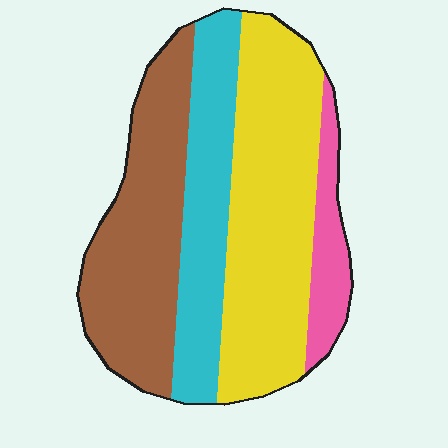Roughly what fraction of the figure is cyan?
Cyan takes up about one fifth (1/5) of the figure.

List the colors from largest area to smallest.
From largest to smallest: yellow, brown, cyan, pink.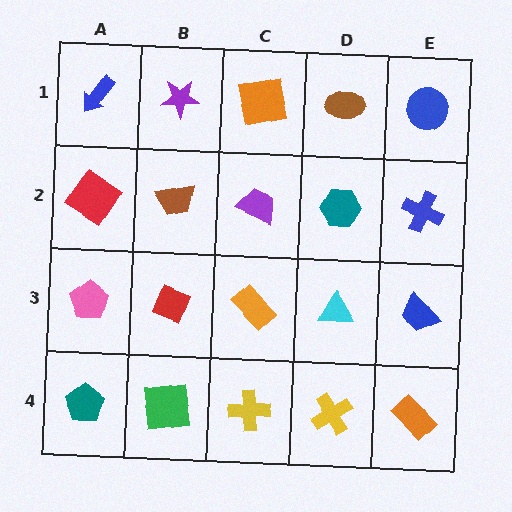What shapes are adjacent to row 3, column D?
A teal hexagon (row 2, column D), a yellow cross (row 4, column D), an orange rectangle (row 3, column C), a blue trapezoid (row 3, column E).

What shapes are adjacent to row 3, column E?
A blue cross (row 2, column E), an orange rectangle (row 4, column E), a cyan triangle (row 3, column D).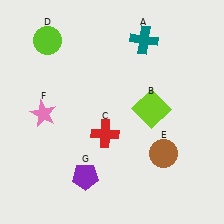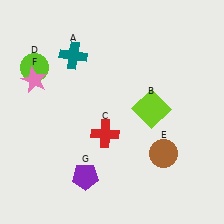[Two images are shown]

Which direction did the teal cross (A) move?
The teal cross (A) moved left.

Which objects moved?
The objects that moved are: the teal cross (A), the lime circle (D), the pink star (F).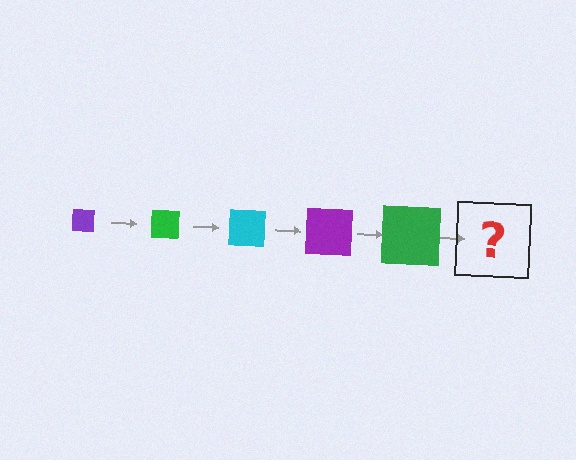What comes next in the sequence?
The next element should be a cyan square, larger than the previous one.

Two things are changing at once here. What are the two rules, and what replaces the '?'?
The two rules are that the square grows larger each step and the color cycles through purple, green, and cyan. The '?' should be a cyan square, larger than the previous one.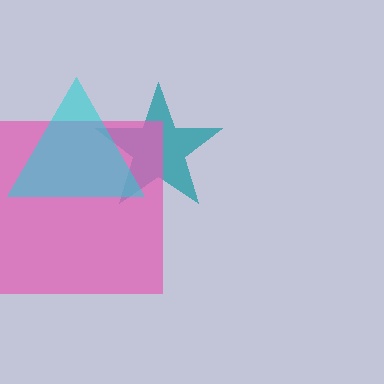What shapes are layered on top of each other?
The layered shapes are: a teal star, a pink square, a cyan triangle.